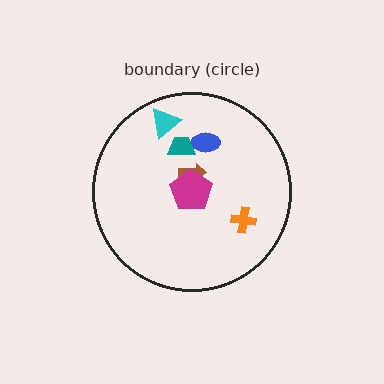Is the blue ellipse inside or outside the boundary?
Inside.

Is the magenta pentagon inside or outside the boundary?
Inside.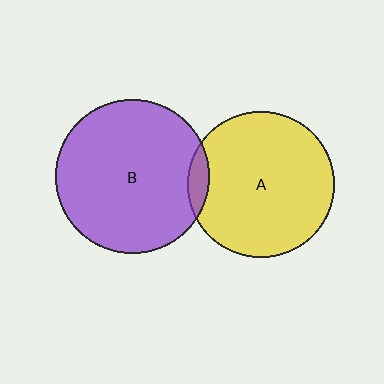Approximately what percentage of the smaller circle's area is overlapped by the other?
Approximately 5%.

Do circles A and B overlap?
Yes.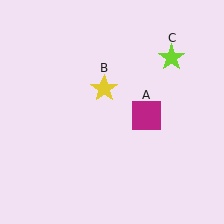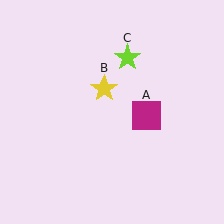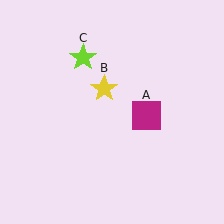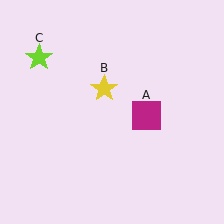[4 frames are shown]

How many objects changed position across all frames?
1 object changed position: lime star (object C).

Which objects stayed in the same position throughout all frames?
Magenta square (object A) and yellow star (object B) remained stationary.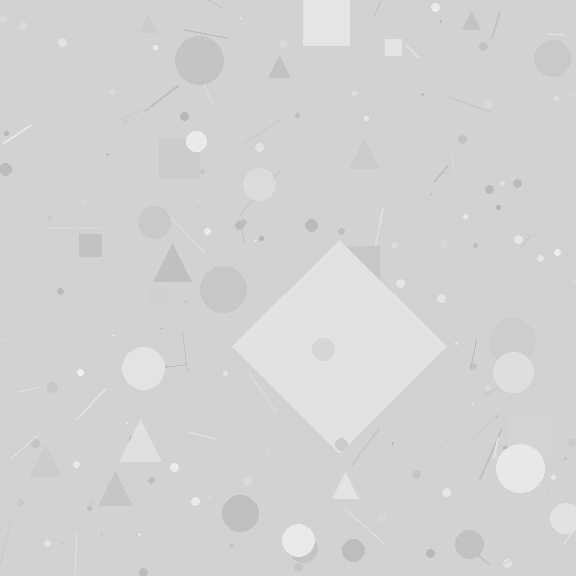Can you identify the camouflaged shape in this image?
The camouflaged shape is a diamond.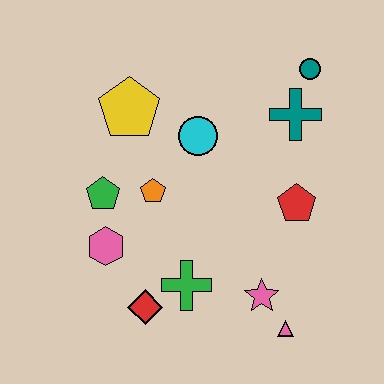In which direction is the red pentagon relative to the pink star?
The red pentagon is above the pink star.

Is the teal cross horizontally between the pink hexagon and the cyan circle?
No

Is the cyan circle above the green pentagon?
Yes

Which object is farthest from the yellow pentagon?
The pink triangle is farthest from the yellow pentagon.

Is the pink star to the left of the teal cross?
Yes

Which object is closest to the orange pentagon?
The green pentagon is closest to the orange pentagon.